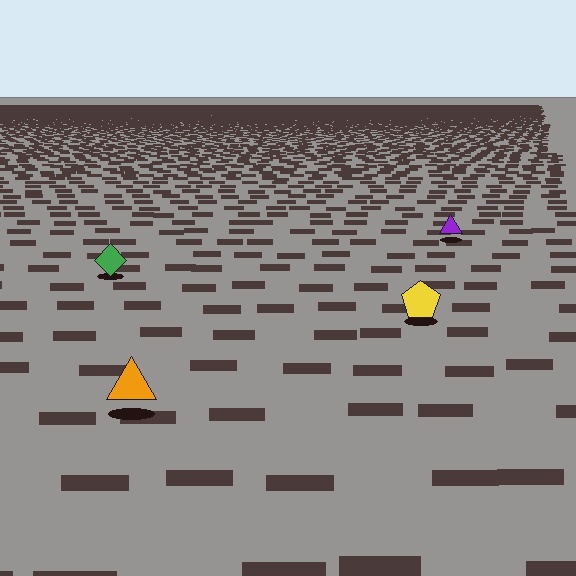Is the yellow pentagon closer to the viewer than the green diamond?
Yes. The yellow pentagon is closer — you can tell from the texture gradient: the ground texture is coarser near it.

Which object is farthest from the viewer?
The purple triangle is farthest from the viewer. It appears smaller and the ground texture around it is denser.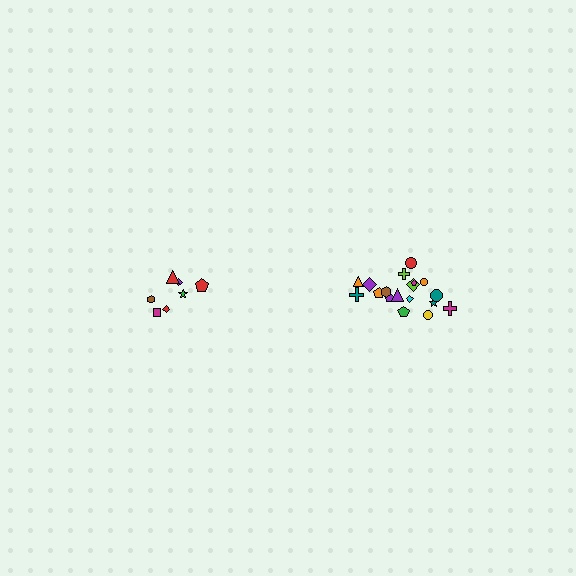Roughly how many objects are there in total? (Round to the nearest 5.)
Roughly 25 objects in total.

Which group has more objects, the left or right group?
The right group.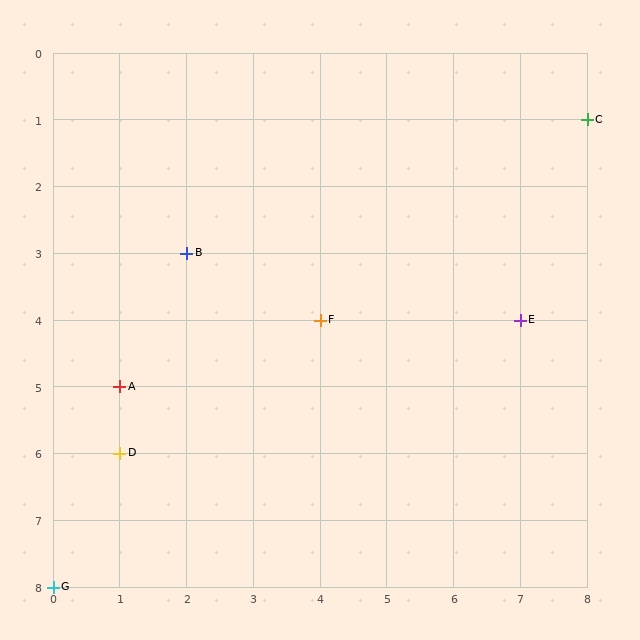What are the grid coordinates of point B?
Point B is at grid coordinates (2, 3).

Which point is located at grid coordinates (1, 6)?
Point D is at (1, 6).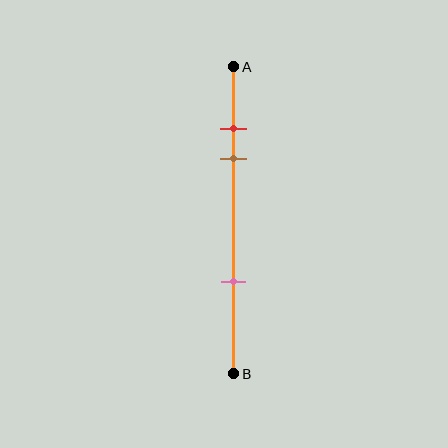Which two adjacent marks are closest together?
The red and brown marks are the closest adjacent pair.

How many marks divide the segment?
There are 3 marks dividing the segment.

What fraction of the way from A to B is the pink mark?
The pink mark is approximately 70% (0.7) of the way from A to B.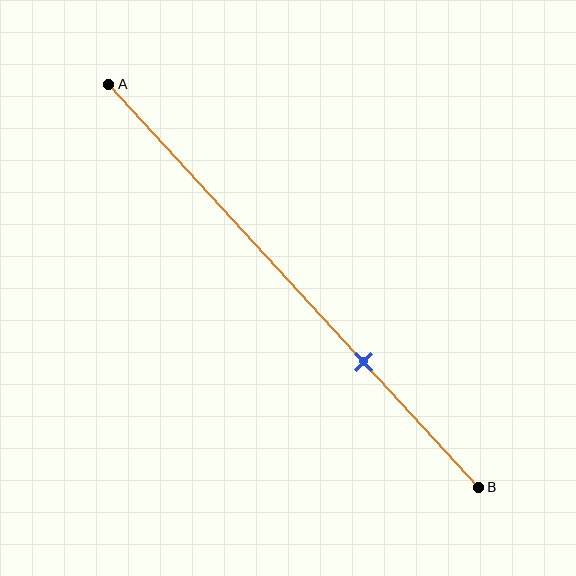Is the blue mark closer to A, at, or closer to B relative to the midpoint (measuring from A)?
The blue mark is closer to point B than the midpoint of segment AB.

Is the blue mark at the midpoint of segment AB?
No, the mark is at about 70% from A, not at the 50% midpoint.